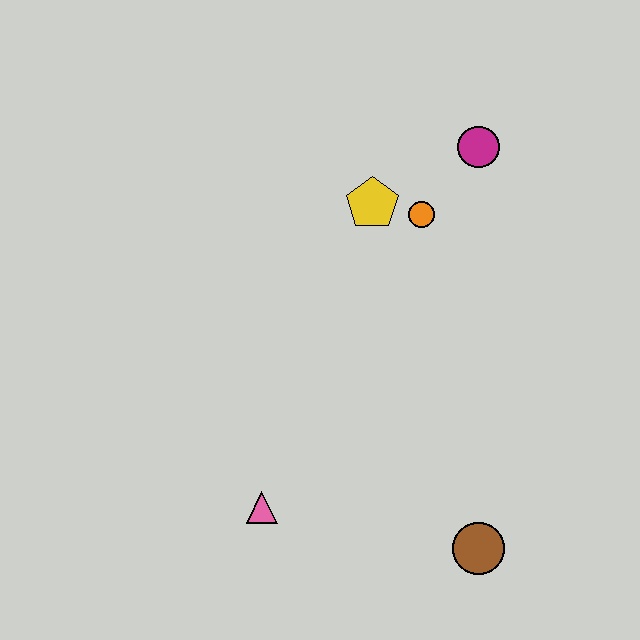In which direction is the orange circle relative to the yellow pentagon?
The orange circle is to the right of the yellow pentagon.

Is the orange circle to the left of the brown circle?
Yes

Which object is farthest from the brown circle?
The magenta circle is farthest from the brown circle.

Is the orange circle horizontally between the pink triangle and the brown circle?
Yes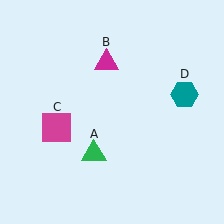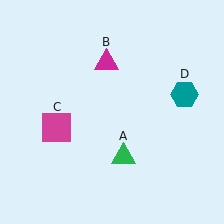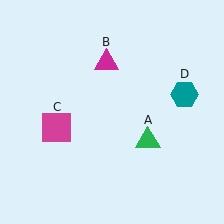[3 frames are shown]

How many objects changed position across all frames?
1 object changed position: green triangle (object A).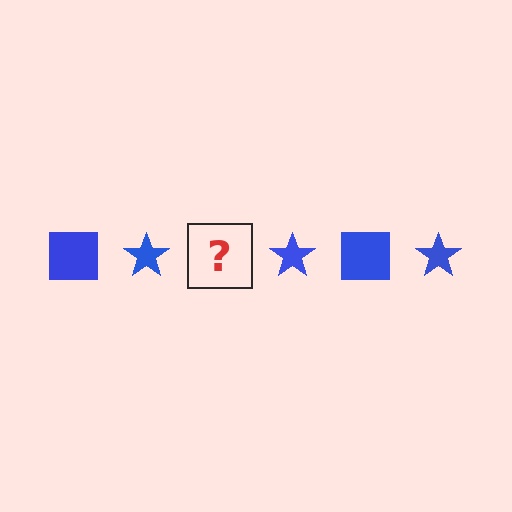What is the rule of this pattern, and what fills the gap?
The rule is that the pattern cycles through square, star shapes in blue. The gap should be filled with a blue square.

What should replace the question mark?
The question mark should be replaced with a blue square.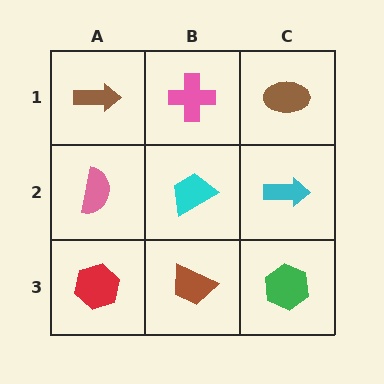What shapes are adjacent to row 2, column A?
A brown arrow (row 1, column A), a red hexagon (row 3, column A), a cyan trapezoid (row 2, column B).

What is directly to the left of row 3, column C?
A brown trapezoid.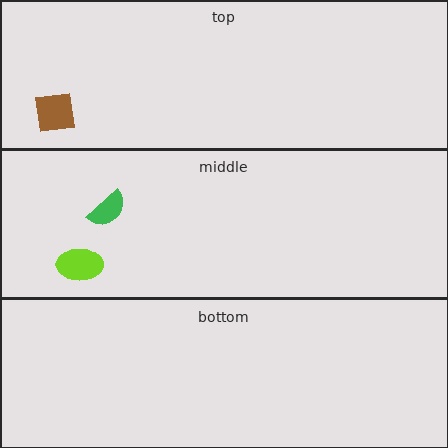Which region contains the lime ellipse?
The middle region.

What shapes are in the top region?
The brown square.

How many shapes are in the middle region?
2.